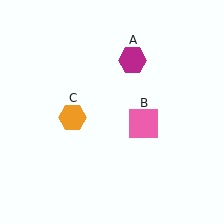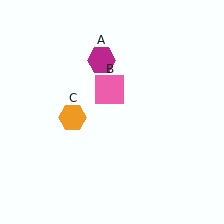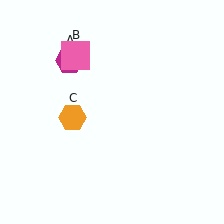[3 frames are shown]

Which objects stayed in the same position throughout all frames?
Orange hexagon (object C) remained stationary.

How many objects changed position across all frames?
2 objects changed position: magenta hexagon (object A), pink square (object B).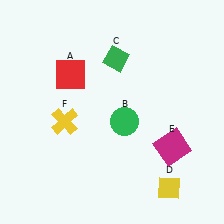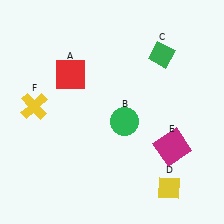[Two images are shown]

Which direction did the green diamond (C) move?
The green diamond (C) moved right.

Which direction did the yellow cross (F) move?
The yellow cross (F) moved left.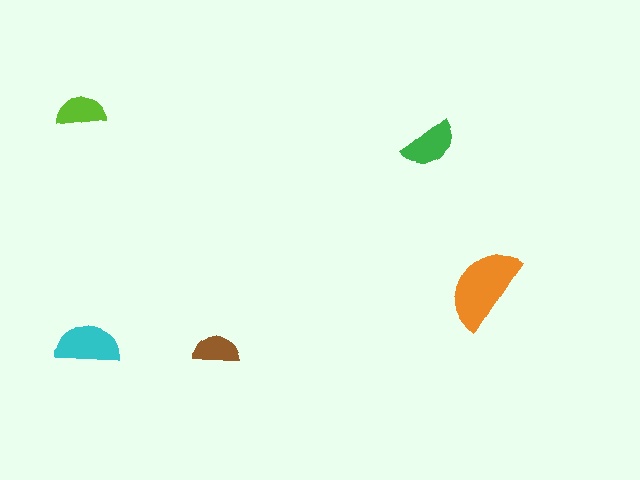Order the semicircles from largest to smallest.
the orange one, the cyan one, the green one, the lime one, the brown one.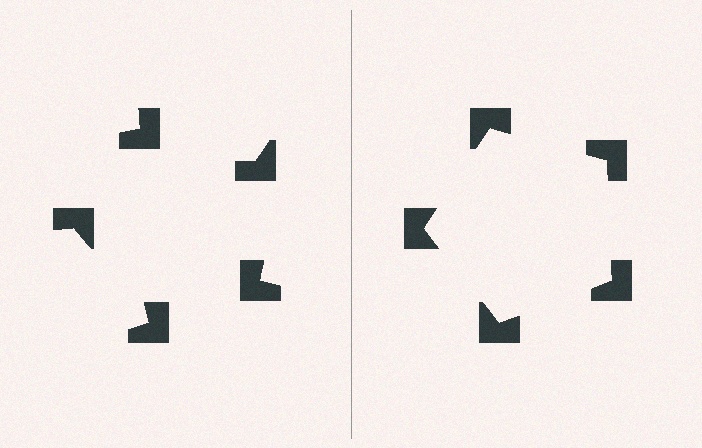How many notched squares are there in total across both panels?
10 — 5 on each side.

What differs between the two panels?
The notched squares are positioned identically on both sides; only the wedge orientations differ. On the right they align to a pentagon; on the left they are misaligned.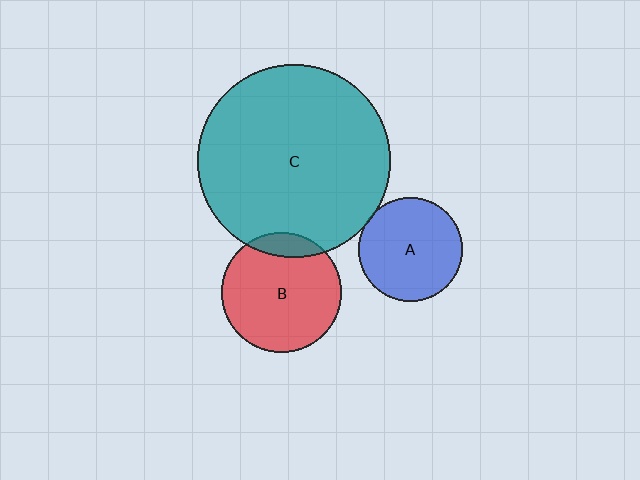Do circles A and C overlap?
Yes.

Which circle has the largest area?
Circle C (teal).